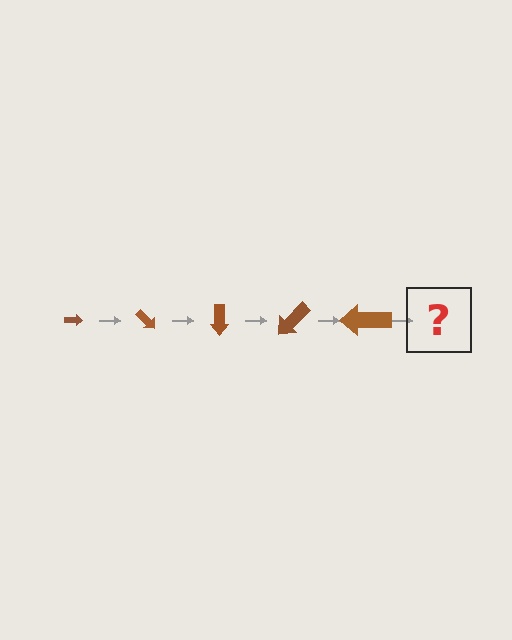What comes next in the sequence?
The next element should be an arrow, larger than the previous one and rotated 225 degrees from the start.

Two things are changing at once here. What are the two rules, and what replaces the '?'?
The two rules are that the arrow grows larger each step and it rotates 45 degrees each step. The '?' should be an arrow, larger than the previous one and rotated 225 degrees from the start.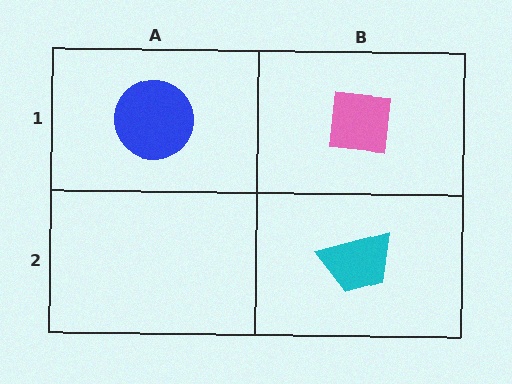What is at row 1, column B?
A pink square.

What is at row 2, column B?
A cyan trapezoid.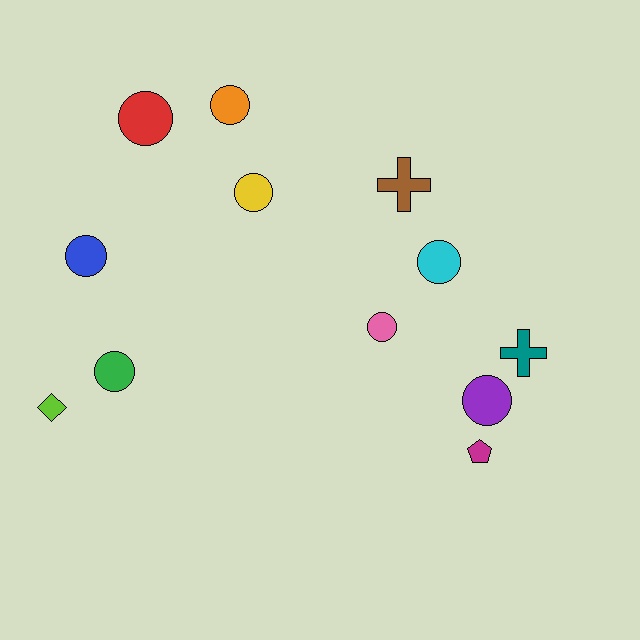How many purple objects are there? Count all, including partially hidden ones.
There is 1 purple object.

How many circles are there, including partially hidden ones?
There are 8 circles.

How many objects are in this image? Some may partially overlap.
There are 12 objects.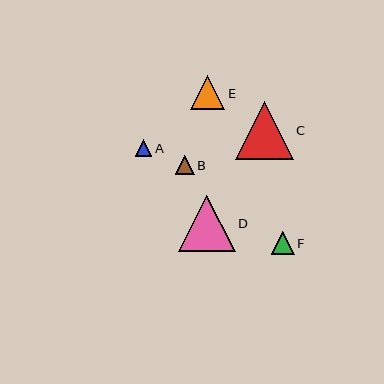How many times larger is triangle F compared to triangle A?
Triangle F is approximately 1.3 times the size of triangle A.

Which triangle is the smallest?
Triangle A is the smallest with a size of approximately 17 pixels.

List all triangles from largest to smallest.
From largest to smallest: C, D, E, F, B, A.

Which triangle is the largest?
Triangle C is the largest with a size of approximately 58 pixels.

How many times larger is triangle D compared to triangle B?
Triangle D is approximately 2.9 times the size of triangle B.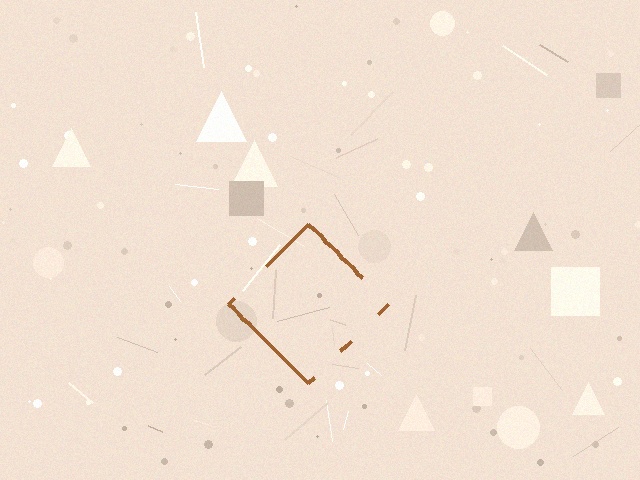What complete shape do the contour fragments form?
The contour fragments form a diamond.